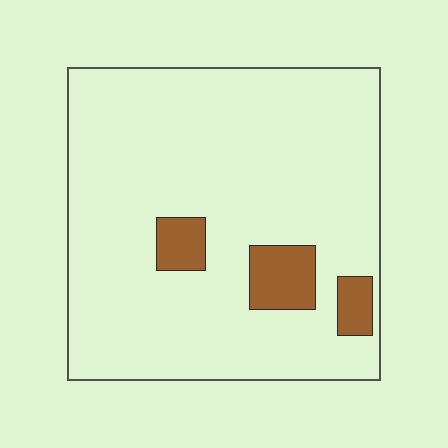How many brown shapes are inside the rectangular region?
3.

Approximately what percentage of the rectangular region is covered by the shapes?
Approximately 10%.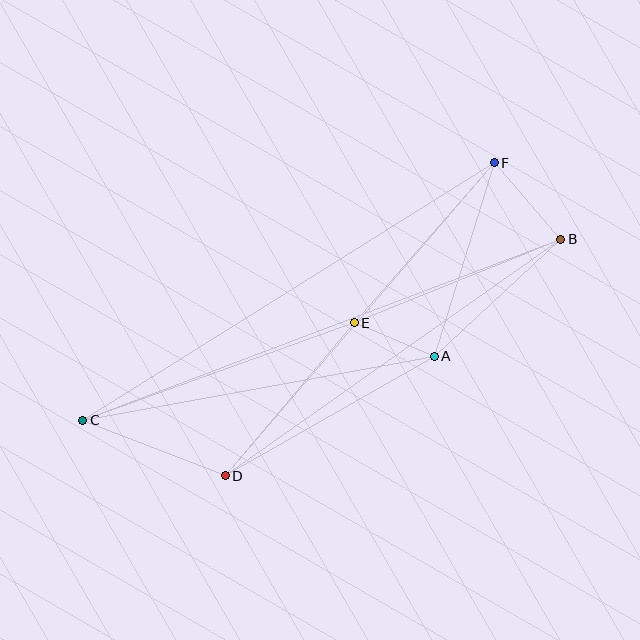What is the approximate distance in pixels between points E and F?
The distance between E and F is approximately 213 pixels.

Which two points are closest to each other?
Points A and E are closest to each other.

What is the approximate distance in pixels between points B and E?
The distance between B and E is approximately 223 pixels.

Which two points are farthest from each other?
Points B and C are farthest from each other.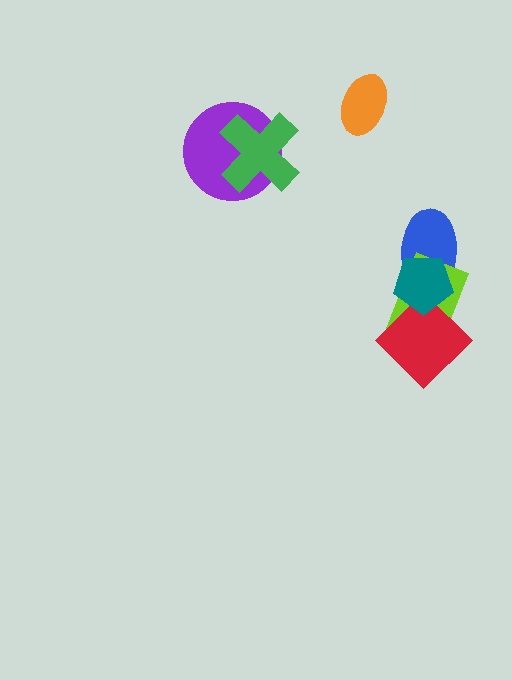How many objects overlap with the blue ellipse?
2 objects overlap with the blue ellipse.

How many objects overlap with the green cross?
1 object overlaps with the green cross.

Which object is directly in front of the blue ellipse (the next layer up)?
The lime rectangle is directly in front of the blue ellipse.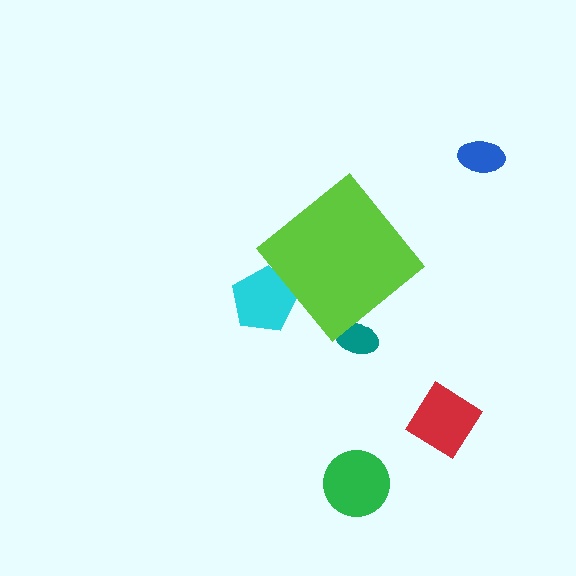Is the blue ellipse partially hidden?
No, the blue ellipse is fully visible.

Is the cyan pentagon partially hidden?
Yes, the cyan pentagon is partially hidden behind the lime diamond.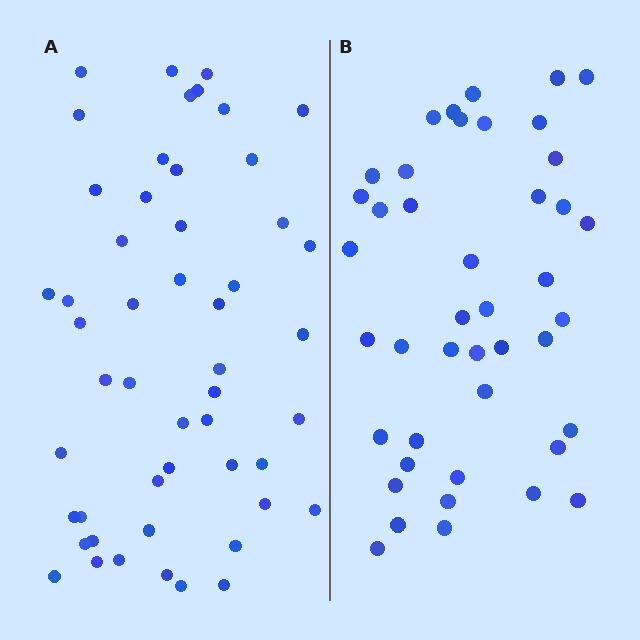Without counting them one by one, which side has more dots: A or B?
Region A (the left region) has more dots.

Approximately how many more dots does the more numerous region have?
Region A has roughly 8 or so more dots than region B.